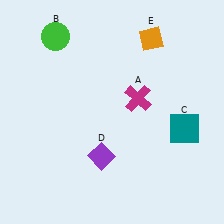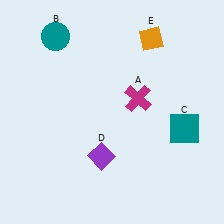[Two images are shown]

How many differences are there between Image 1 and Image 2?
There is 1 difference between the two images.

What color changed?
The circle (B) changed from green in Image 1 to teal in Image 2.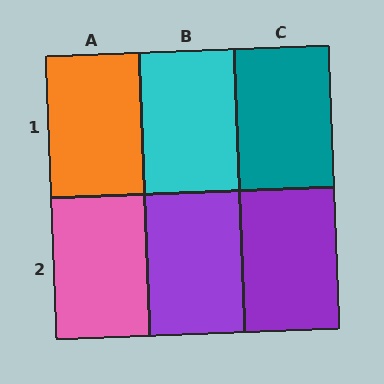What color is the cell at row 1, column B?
Cyan.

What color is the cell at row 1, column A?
Orange.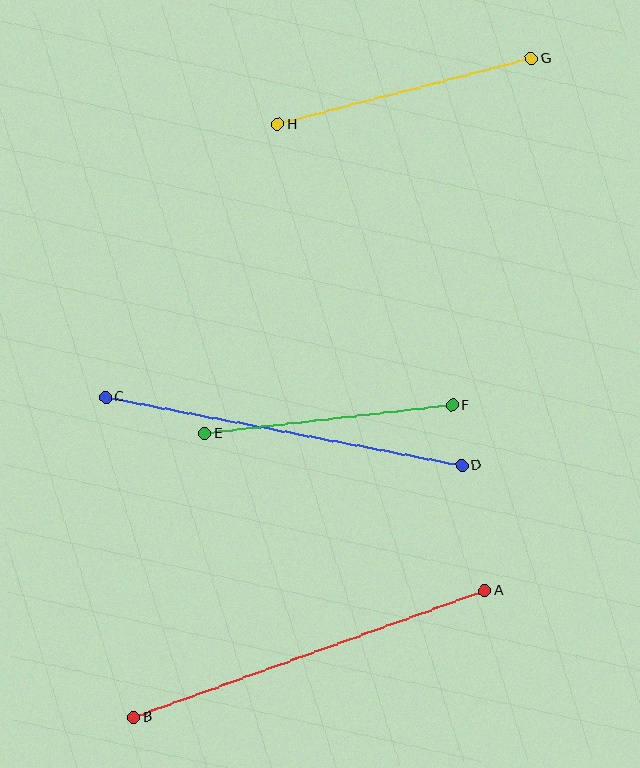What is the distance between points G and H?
The distance is approximately 262 pixels.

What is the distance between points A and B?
The distance is approximately 373 pixels.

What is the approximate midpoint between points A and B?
The midpoint is at approximately (309, 654) pixels.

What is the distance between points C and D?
The distance is approximately 363 pixels.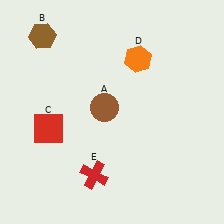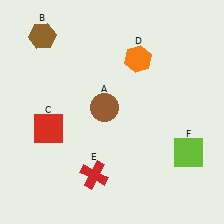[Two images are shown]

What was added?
A lime square (F) was added in Image 2.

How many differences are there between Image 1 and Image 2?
There is 1 difference between the two images.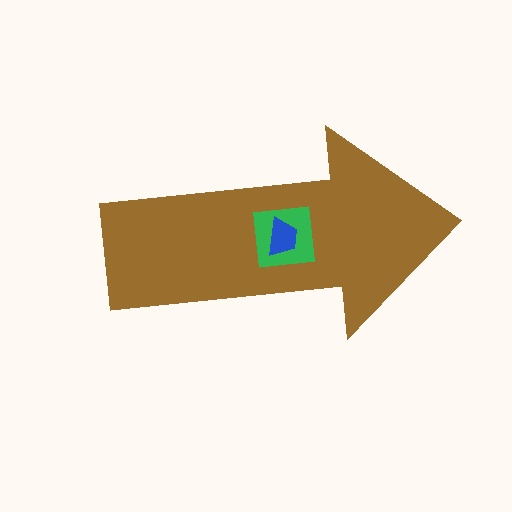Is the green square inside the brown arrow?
Yes.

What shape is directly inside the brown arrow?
The green square.